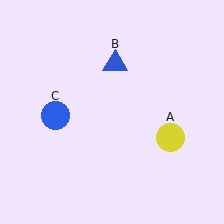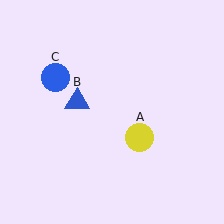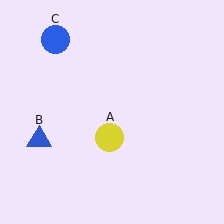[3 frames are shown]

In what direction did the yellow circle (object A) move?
The yellow circle (object A) moved left.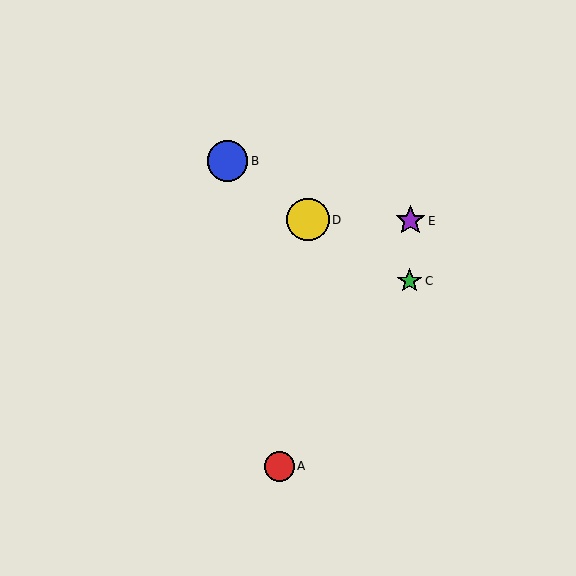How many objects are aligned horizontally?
2 objects (D, E) are aligned horizontally.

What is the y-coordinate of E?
Object E is at y≈220.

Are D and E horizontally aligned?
Yes, both are at y≈220.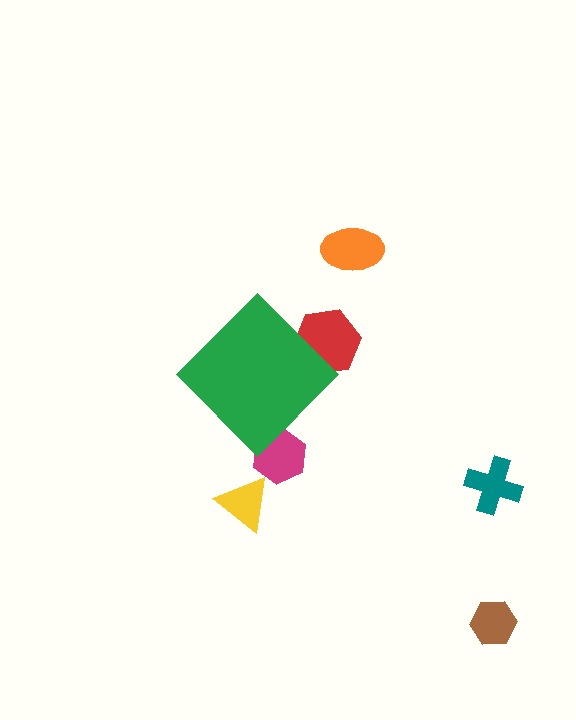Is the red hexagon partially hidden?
Yes, the red hexagon is partially hidden behind the green diamond.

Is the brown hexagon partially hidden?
No, the brown hexagon is fully visible.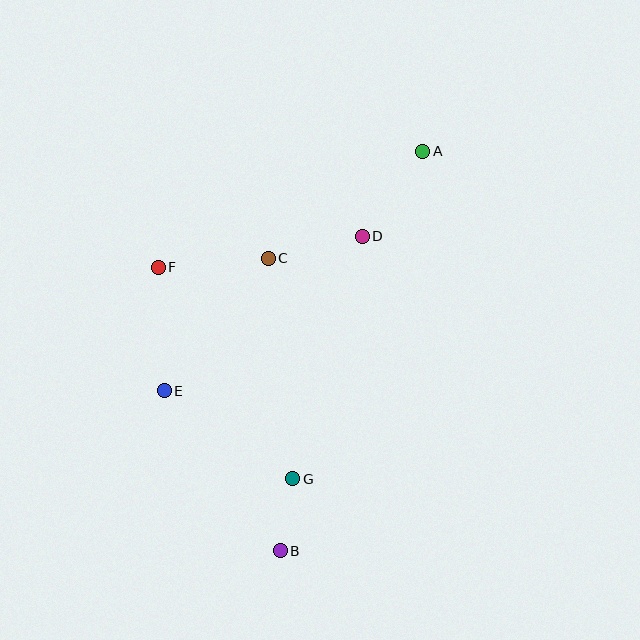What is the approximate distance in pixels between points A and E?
The distance between A and E is approximately 353 pixels.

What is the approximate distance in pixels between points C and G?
The distance between C and G is approximately 222 pixels.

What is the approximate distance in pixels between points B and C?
The distance between B and C is approximately 293 pixels.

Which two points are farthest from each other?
Points A and B are farthest from each other.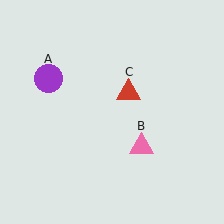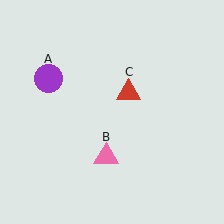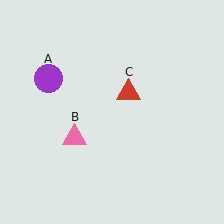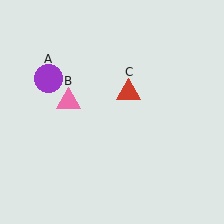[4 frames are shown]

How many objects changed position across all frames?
1 object changed position: pink triangle (object B).